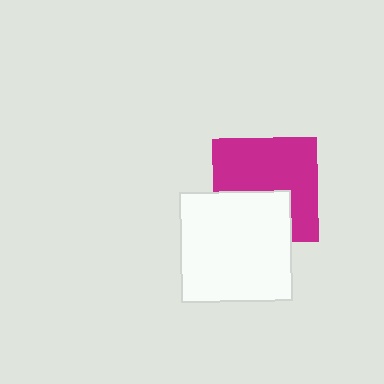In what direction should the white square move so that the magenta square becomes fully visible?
The white square should move down. That is the shortest direction to clear the overlap and leave the magenta square fully visible.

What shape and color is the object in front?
The object in front is a white square.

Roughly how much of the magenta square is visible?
About half of it is visible (roughly 62%).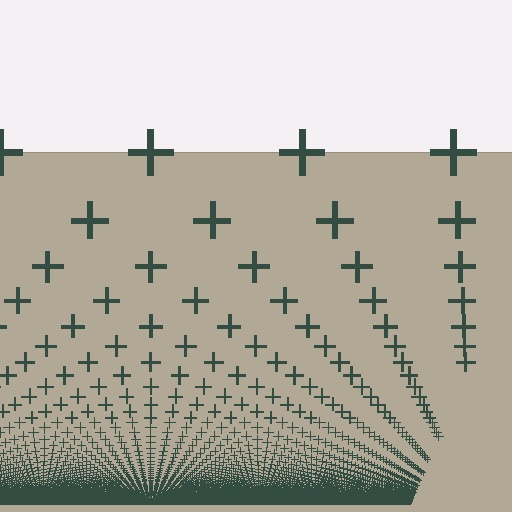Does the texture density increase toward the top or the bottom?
Density increases toward the bottom.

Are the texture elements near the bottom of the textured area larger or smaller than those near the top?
Smaller. The gradient is inverted — elements near the bottom are smaller and denser.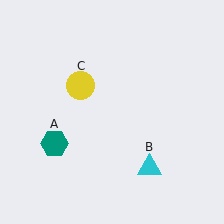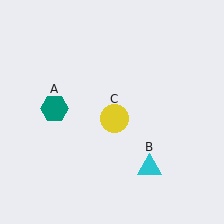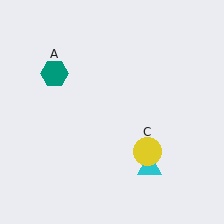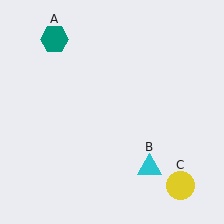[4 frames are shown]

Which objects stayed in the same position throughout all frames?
Cyan triangle (object B) remained stationary.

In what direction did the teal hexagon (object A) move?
The teal hexagon (object A) moved up.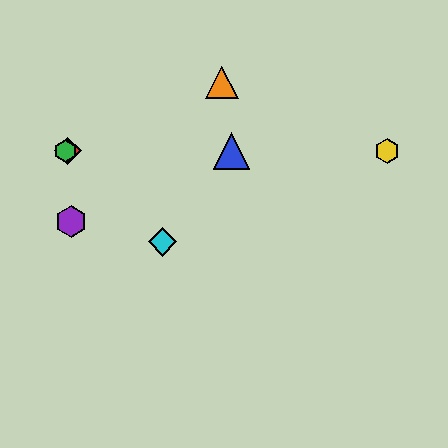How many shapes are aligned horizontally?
4 shapes (the red diamond, the blue triangle, the green hexagon, the yellow hexagon) are aligned horizontally.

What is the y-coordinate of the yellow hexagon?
The yellow hexagon is at y≈151.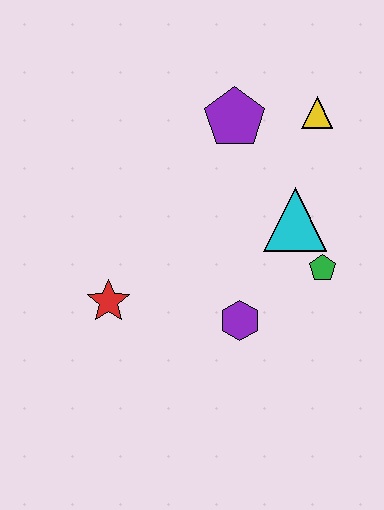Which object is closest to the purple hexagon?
The green pentagon is closest to the purple hexagon.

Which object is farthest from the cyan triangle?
The red star is farthest from the cyan triangle.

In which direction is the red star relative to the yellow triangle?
The red star is to the left of the yellow triangle.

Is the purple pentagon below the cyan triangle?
No